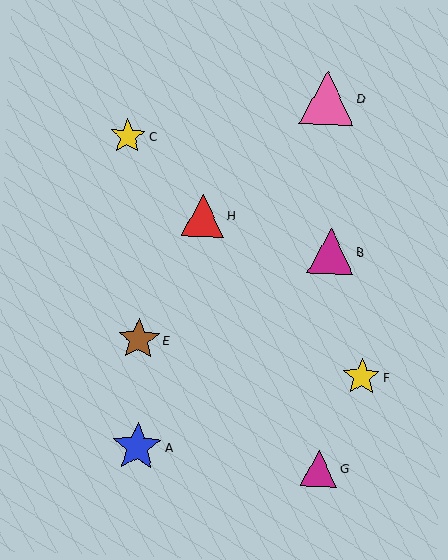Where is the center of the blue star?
The center of the blue star is at (138, 447).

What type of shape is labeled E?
Shape E is a brown star.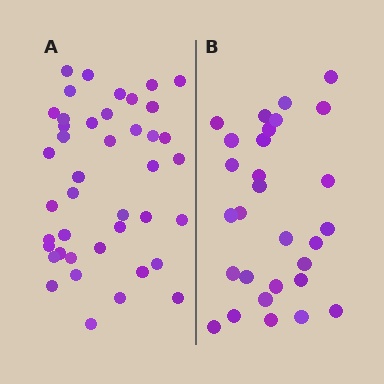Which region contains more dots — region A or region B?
Region A (the left region) has more dots.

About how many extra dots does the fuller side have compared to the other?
Region A has approximately 15 more dots than region B.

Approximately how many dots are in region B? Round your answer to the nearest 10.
About 30 dots. (The exact count is 29, which rounds to 30.)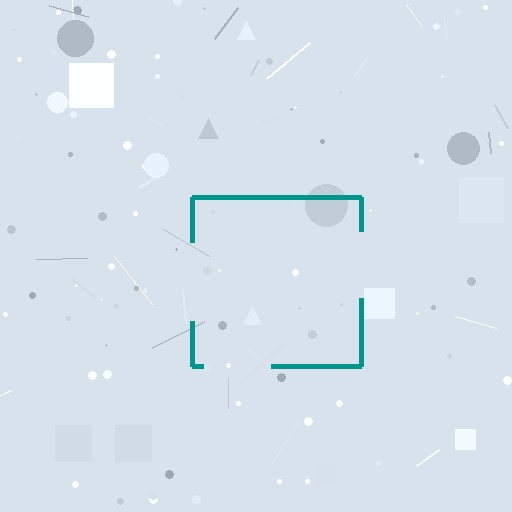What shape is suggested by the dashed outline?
The dashed outline suggests a square.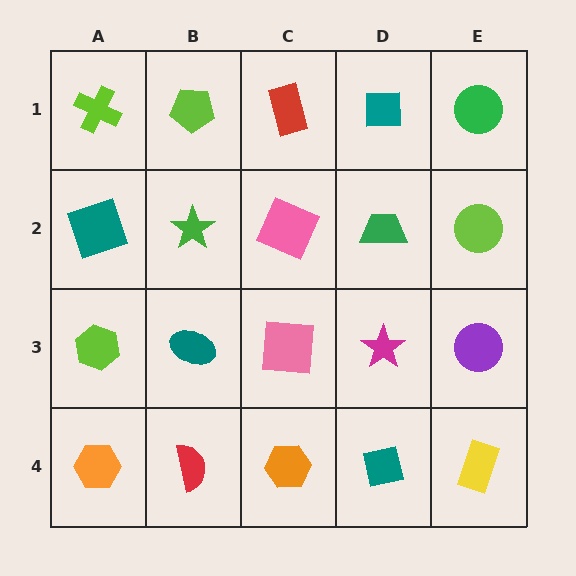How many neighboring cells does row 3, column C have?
4.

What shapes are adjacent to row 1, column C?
A pink square (row 2, column C), a lime pentagon (row 1, column B), a teal square (row 1, column D).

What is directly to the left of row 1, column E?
A teal square.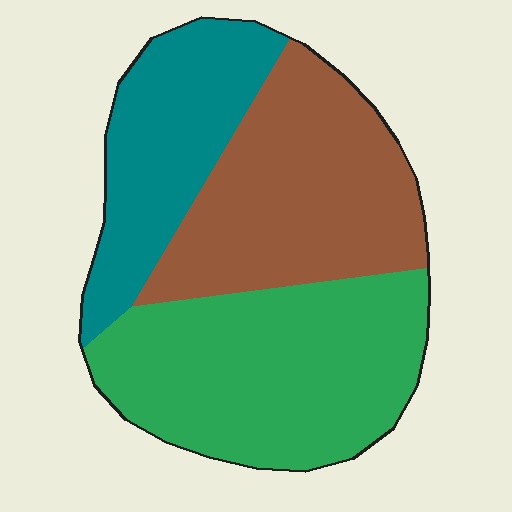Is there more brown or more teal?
Brown.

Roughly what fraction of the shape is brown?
Brown takes up between a third and a half of the shape.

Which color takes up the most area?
Green, at roughly 40%.